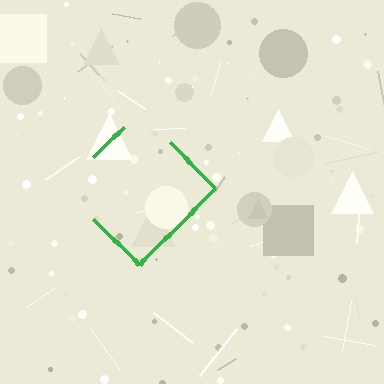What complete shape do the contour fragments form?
The contour fragments form a diamond.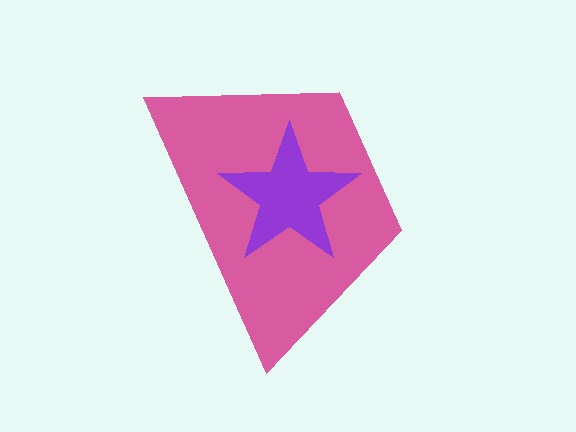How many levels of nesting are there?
2.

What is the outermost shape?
The pink trapezoid.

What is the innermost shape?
The purple star.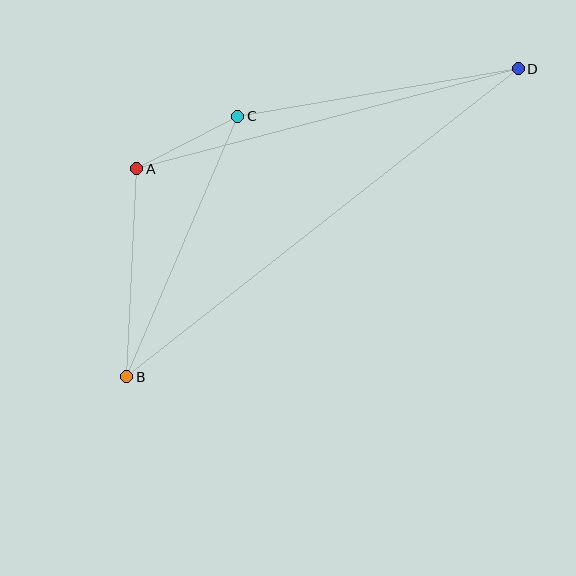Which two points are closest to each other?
Points A and C are closest to each other.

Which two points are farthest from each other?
Points B and D are farthest from each other.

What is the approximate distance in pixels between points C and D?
The distance between C and D is approximately 284 pixels.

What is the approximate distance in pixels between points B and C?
The distance between B and C is approximately 283 pixels.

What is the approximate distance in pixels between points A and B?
The distance between A and B is approximately 209 pixels.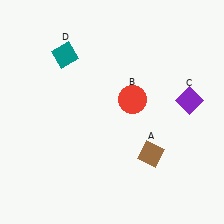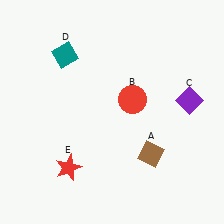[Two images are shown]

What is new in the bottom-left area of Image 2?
A red star (E) was added in the bottom-left area of Image 2.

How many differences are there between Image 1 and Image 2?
There is 1 difference between the two images.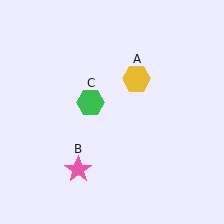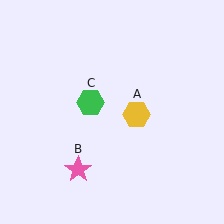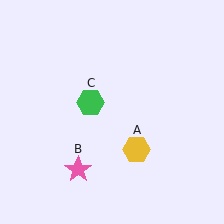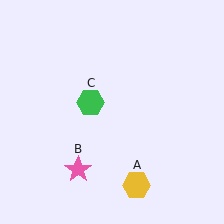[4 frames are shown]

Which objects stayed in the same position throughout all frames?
Pink star (object B) and green hexagon (object C) remained stationary.